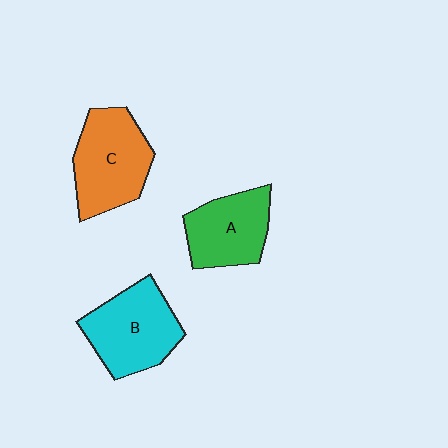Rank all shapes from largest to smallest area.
From largest to smallest: C (orange), B (cyan), A (green).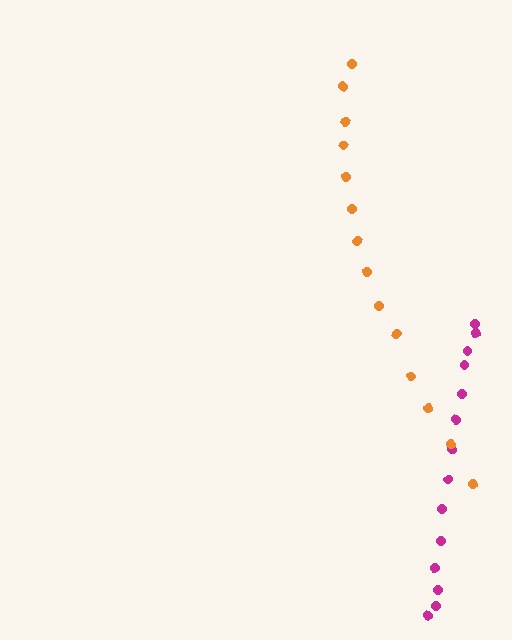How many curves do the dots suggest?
There are 2 distinct paths.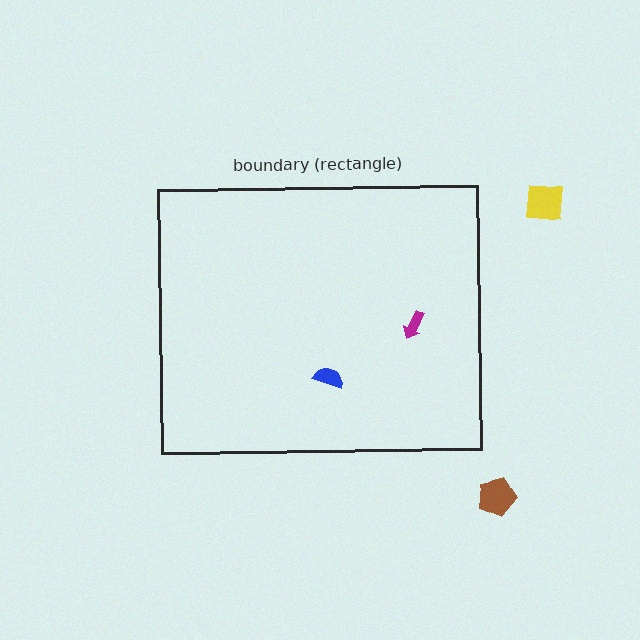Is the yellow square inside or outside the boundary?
Outside.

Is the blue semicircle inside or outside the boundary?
Inside.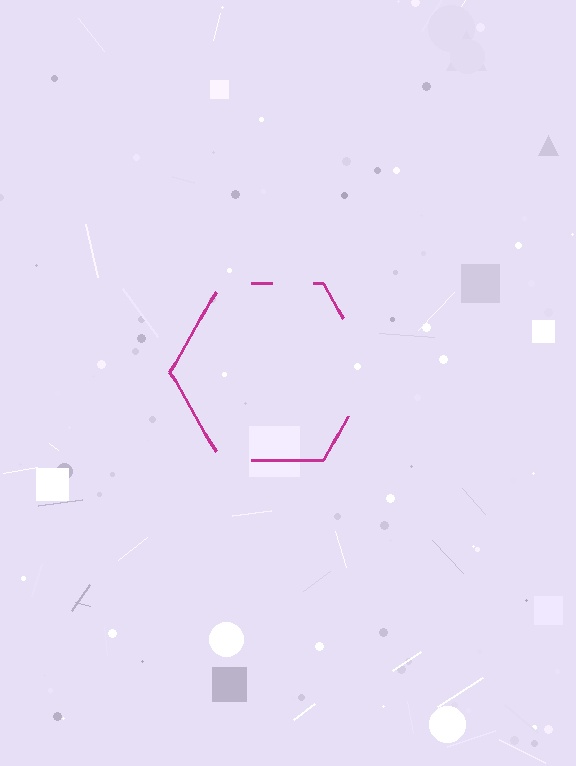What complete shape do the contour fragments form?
The contour fragments form a hexagon.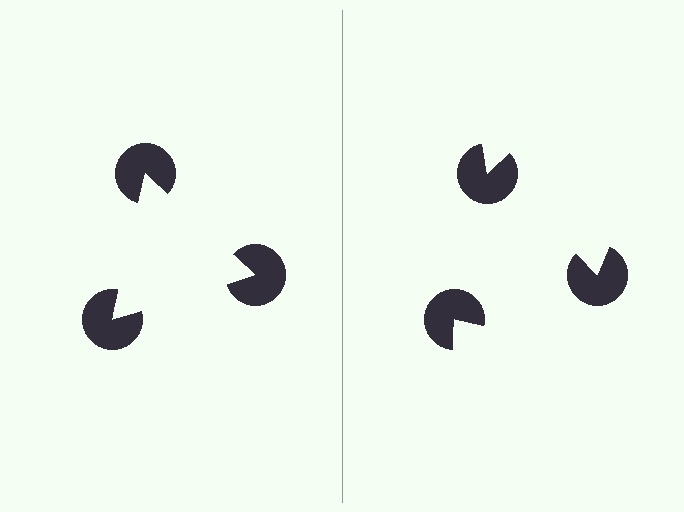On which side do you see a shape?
An illusory triangle appears on the left side. On the right side the wedge cuts are rotated, so no coherent shape forms.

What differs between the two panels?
The pac-man discs are positioned identically on both sides; only the wedge orientations differ. On the left they align to a triangle; on the right they are misaligned.